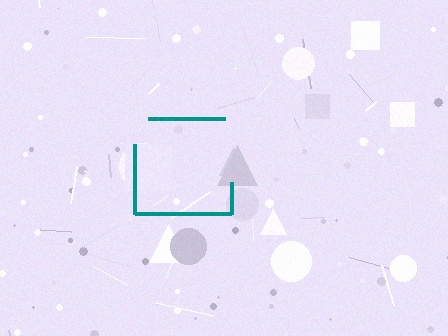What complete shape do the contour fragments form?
The contour fragments form a square.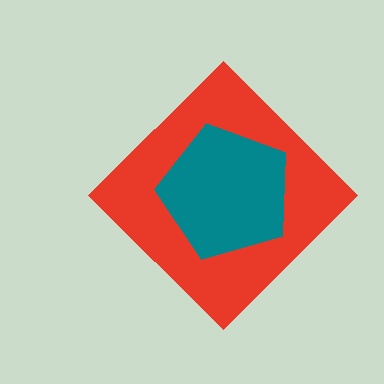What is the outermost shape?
The red diamond.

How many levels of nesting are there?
2.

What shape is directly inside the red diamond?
The teal pentagon.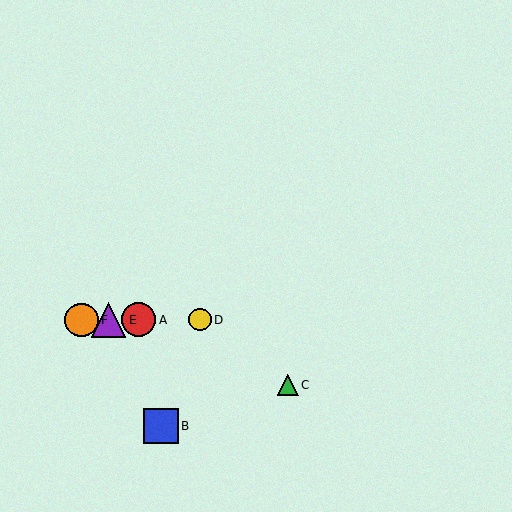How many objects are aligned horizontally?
4 objects (A, D, E, F) are aligned horizontally.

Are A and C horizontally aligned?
No, A is at y≈320 and C is at y≈385.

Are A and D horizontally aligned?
Yes, both are at y≈320.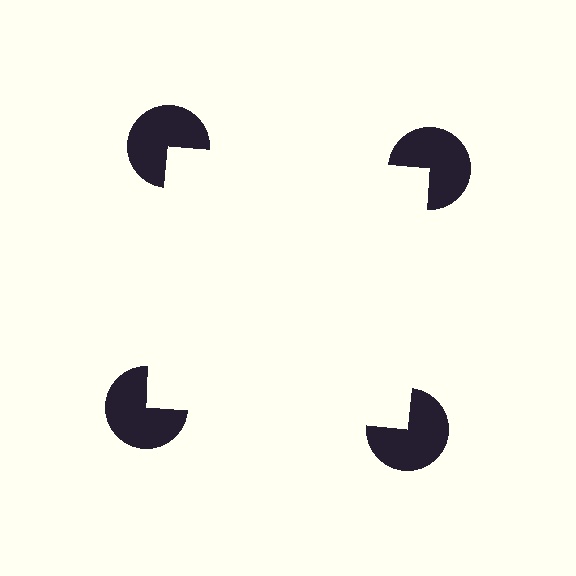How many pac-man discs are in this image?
There are 4 — one at each vertex of the illusory square.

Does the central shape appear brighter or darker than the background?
It typically appears slightly brighter than the background, even though no actual brightness change is drawn.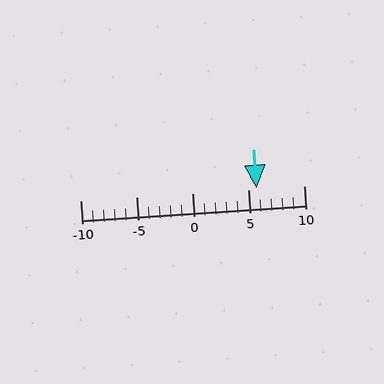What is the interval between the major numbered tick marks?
The major tick marks are spaced 5 units apart.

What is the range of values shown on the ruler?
The ruler shows values from -10 to 10.